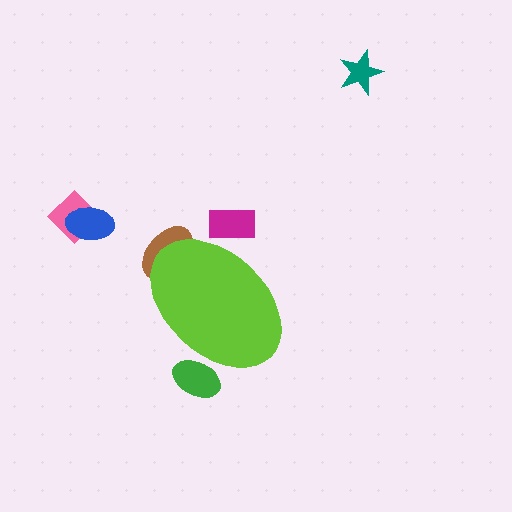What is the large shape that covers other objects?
A lime ellipse.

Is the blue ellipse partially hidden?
No, the blue ellipse is fully visible.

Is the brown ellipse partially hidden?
Yes, the brown ellipse is partially hidden behind the lime ellipse.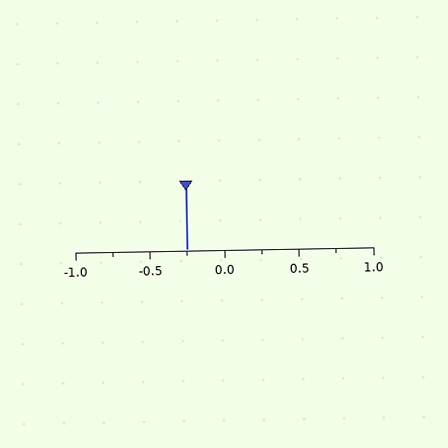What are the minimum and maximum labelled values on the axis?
The axis runs from -1.0 to 1.0.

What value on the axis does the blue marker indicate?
The marker indicates approximately -0.25.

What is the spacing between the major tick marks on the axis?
The major ticks are spaced 0.5 apart.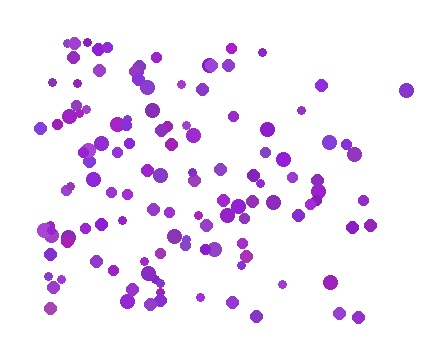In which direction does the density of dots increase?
From right to left, with the left side densest.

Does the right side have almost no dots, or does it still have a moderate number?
Still a moderate number, just noticeably fewer than the left.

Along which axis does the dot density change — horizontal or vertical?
Horizontal.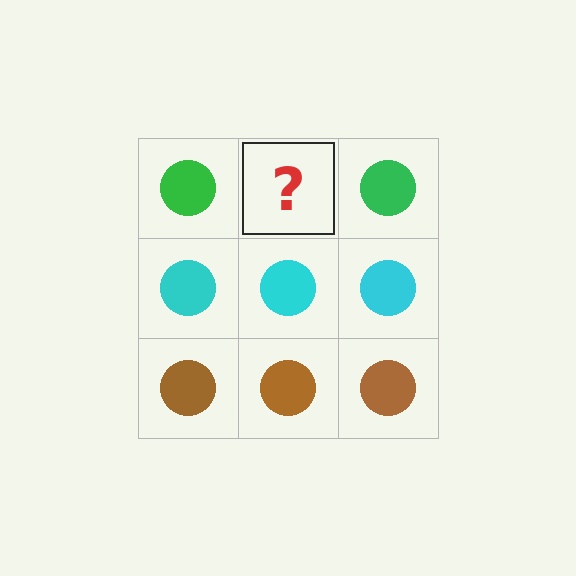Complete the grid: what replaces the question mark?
The question mark should be replaced with a green circle.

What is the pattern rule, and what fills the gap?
The rule is that each row has a consistent color. The gap should be filled with a green circle.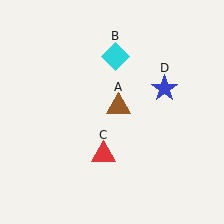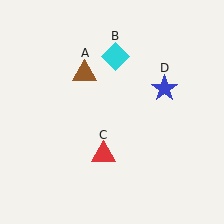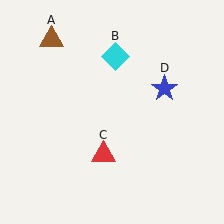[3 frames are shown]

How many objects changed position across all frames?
1 object changed position: brown triangle (object A).